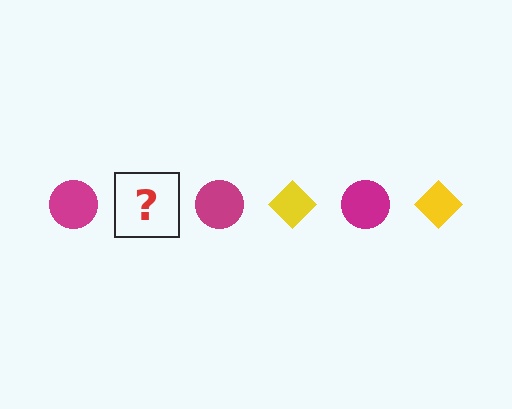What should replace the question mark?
The question mark should be replaced with a yellow diamond.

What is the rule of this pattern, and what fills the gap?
The rule is that the pattern alternates between magenta circle and yellow diamond. The gap should be filled with a yellow diamond.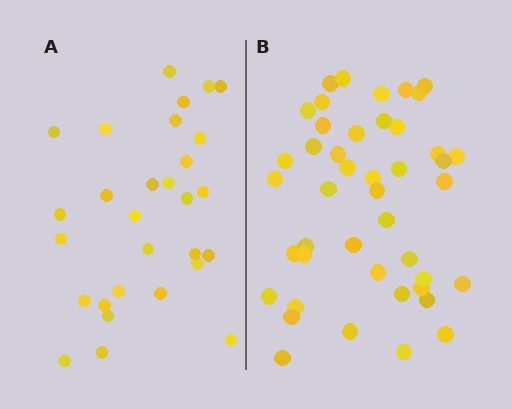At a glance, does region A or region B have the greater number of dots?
Region B (the right region) has more dots.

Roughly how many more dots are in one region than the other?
Region B has approximately 15 more dots than region A.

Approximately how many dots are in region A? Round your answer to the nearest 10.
About 30 dots. (The exact count is 29, which rounds to 30.)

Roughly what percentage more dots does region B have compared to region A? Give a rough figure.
About 50% more.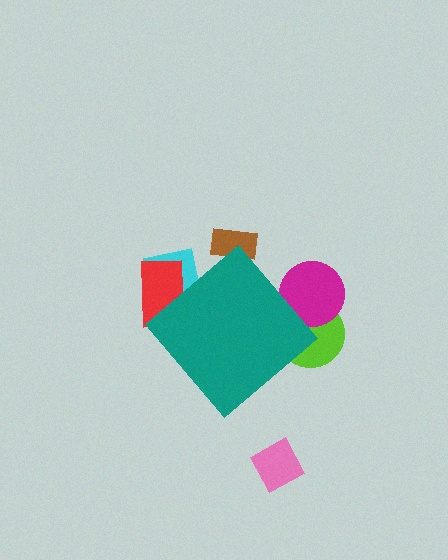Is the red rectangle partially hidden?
Yes, the red rectangle is partially hidden behind the teal diamond.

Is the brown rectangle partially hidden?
Yes, the brown rectangle is partially hidden behind the teal diamond.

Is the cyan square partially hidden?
Yes, the cyan square is partially hidden behind the teal diamond.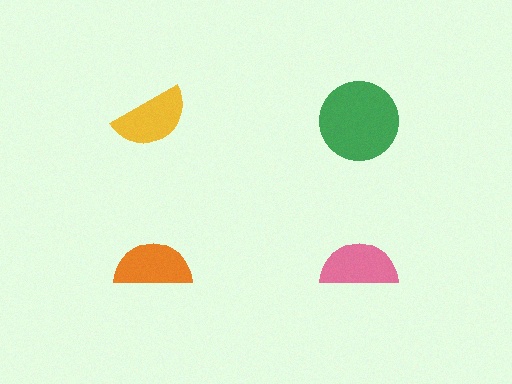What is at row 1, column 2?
A green circle.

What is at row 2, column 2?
A pink semicircle.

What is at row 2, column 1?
An orange semicircle.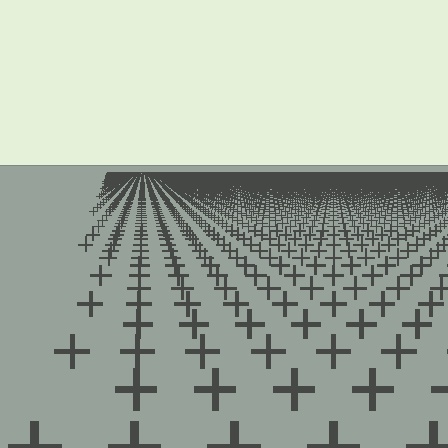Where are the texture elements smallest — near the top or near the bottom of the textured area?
Near the top.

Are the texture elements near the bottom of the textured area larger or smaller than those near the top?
Larger. Near the bottom, elements are closer to the viewer and appear at a bigger on-screen size.